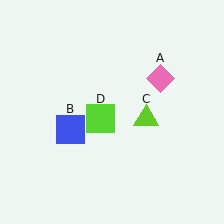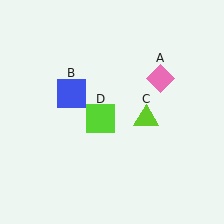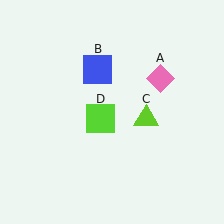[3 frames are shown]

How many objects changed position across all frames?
1 object changed position: blue square (object B).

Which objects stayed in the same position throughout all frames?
Pink diamond (object A) and lime triangle (object C) and lime square (object D) remained stationary.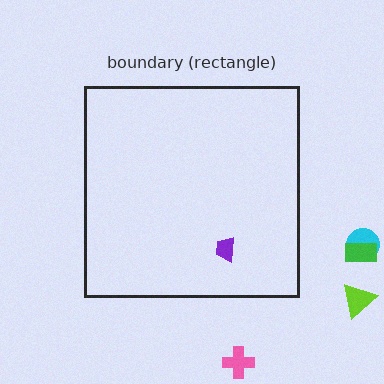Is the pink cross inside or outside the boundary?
Outside.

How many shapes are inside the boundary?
1 inside, 4 outside.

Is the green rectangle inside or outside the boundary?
Outside.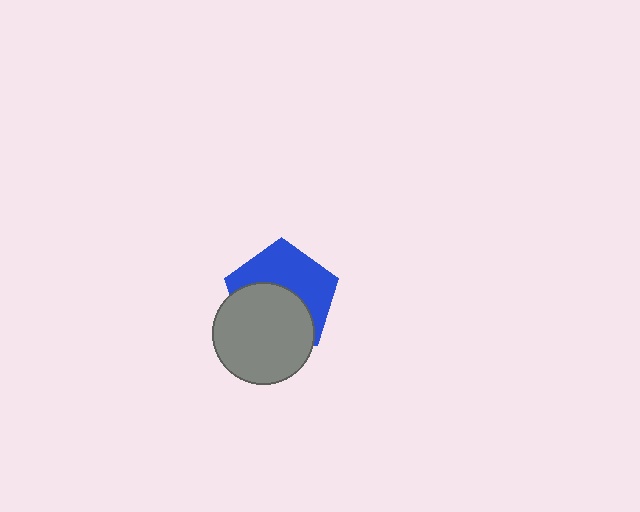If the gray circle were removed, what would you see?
You would see the complete blue pentagon.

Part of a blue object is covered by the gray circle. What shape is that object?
It is a pentagon.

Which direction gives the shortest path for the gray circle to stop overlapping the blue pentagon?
Moving down gives the shortest separation.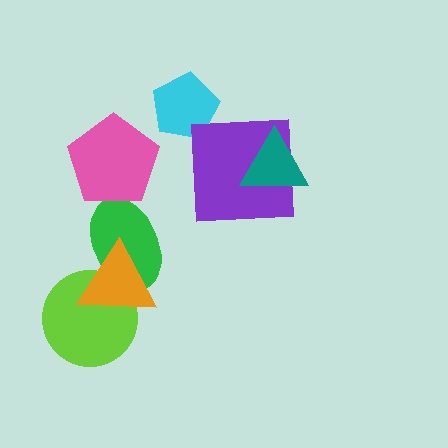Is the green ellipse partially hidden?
Yes, it is partially covered by another shape.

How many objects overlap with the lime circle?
2 objects overlap with the lime circle.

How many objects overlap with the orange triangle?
2 objects overlap with the orange triangle.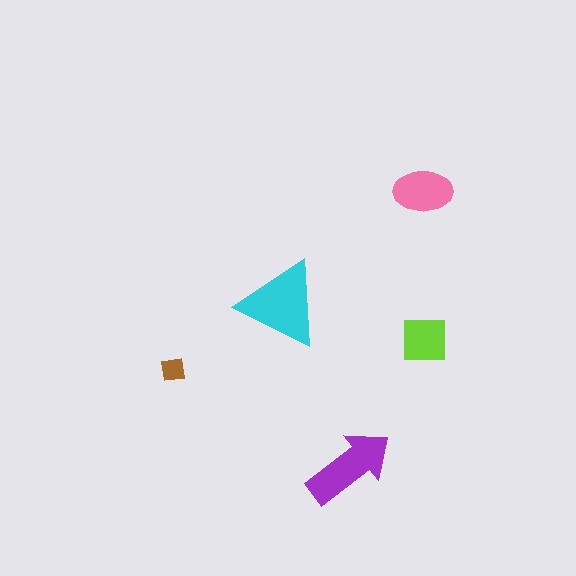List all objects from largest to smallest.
The cyan triangle, the purple arrow, the pink ellipse, the lime square, the brown square.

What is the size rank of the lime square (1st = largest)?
4th.